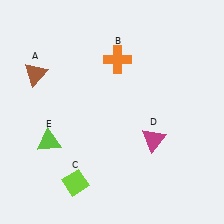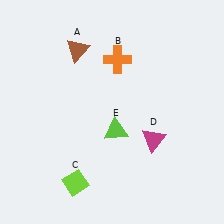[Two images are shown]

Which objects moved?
The objects that moved are: the brown triangle (A), the lime triangle (E).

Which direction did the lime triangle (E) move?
The lime triangle (E) moved right.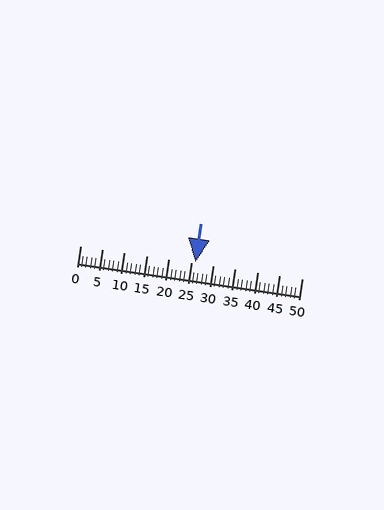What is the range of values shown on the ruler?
The ruler shows values from 0 to 50.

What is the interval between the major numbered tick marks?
The major tick marks are spaced 5 units apart.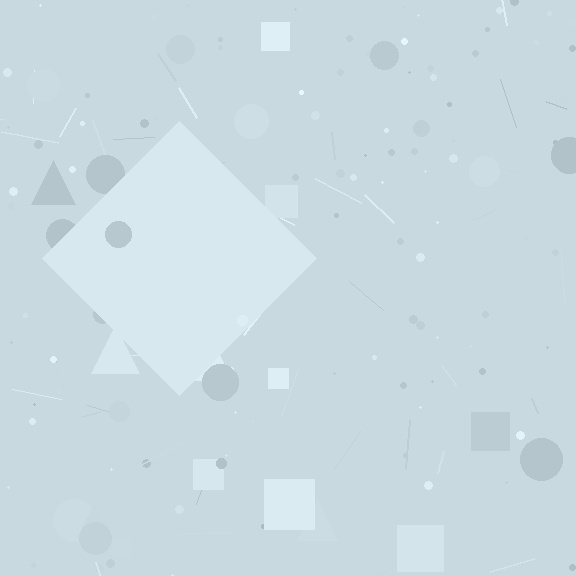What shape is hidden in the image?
A diamond is hidden in the image.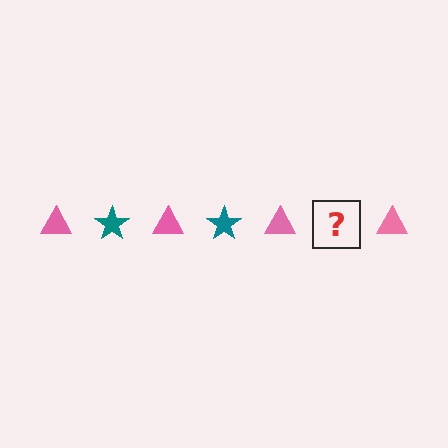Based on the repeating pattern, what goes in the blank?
The blank should be a teal star.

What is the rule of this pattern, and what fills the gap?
The rule is that the pattern alternates between pink triangle and teal star. The gap should be filled with a teal star.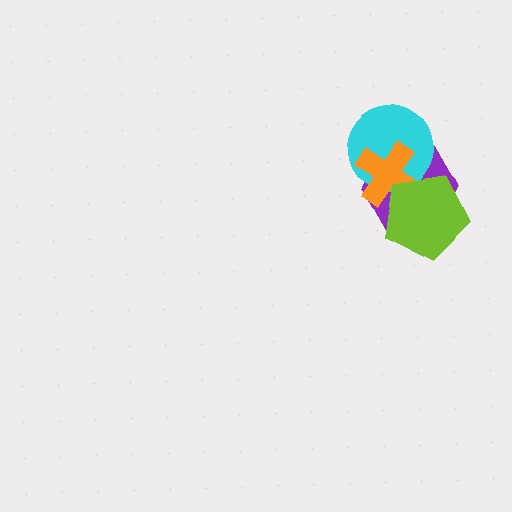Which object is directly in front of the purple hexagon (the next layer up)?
The cyan circle is directly in front of the purple hexagon.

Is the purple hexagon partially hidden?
Yes, it is partially covered by another shape.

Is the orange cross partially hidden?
Yes, it is partially covered by another shape.